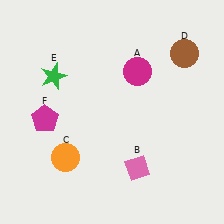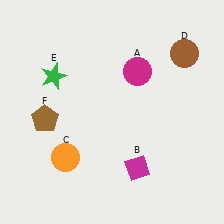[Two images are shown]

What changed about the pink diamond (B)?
In Image 1, B is pink. In Image 2, it changed to magenta.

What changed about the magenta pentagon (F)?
In Image 1, F is magenta. In Image 2, it changed to brown.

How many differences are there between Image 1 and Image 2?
There are 2 differences between the two images.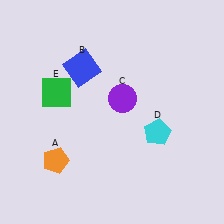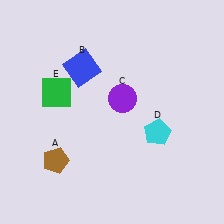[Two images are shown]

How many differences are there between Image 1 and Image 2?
There is 1 difference between the two images.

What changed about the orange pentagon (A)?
In Image 1, A is orange. In Image 2, it changed to brown.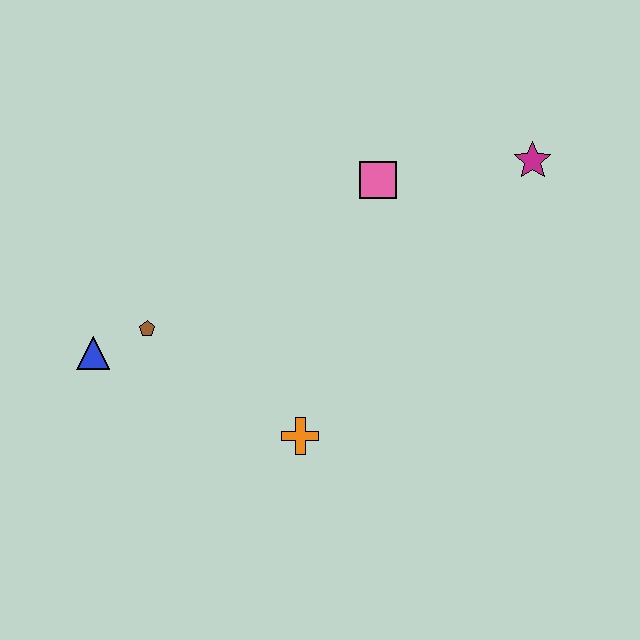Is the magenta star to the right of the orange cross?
Yes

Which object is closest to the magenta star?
The pink square is closest to the magenta star.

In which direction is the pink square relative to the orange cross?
The pink square is above the orange cross.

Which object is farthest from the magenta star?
The blue triangle is farthest from the magenta star.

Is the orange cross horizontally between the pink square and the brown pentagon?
Yes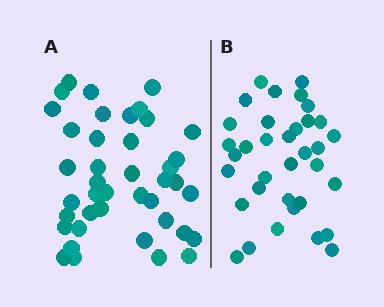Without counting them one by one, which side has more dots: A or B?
Region A (the left region) has more dots.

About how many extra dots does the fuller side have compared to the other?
Region A has about 6 more dots than region B.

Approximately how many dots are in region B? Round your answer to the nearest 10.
About 40 dots. (The exact count is 35, which rounds to 40.)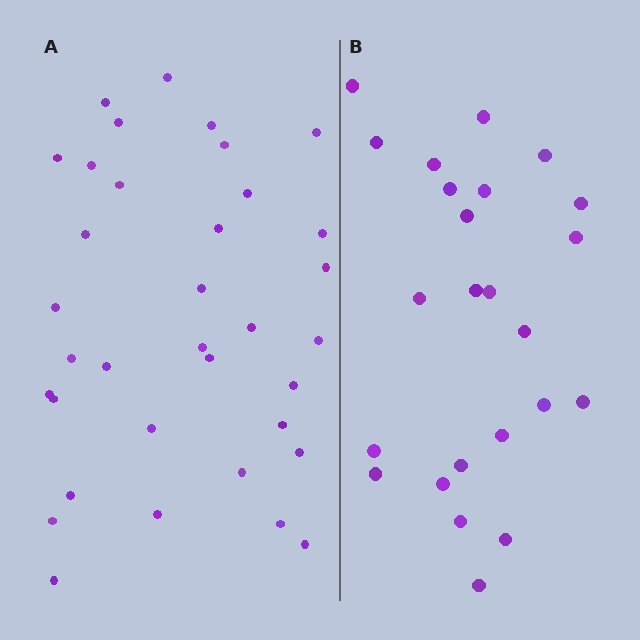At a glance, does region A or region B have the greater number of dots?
Region A (the left region) has more dots.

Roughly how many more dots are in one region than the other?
Region A has roughly 12 or so more dots than region B.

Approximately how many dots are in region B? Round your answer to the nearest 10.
About 20 dots. (The exact count is 24, which rounds to 20.)